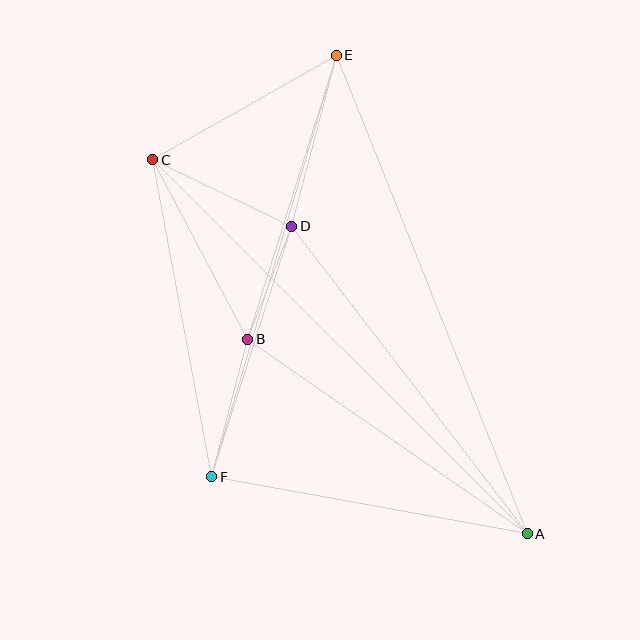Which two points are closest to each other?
Points B and D are closest to each other.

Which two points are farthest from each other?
Points A and C are farthest from each other.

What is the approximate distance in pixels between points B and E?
The distance between B and E is approximately 297 pixels.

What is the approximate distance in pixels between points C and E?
The distance between C and E is approximately 211 pixels.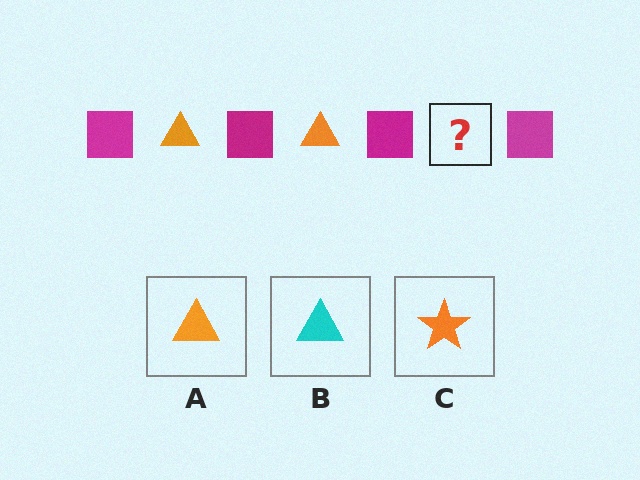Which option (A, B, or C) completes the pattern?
A.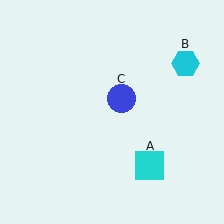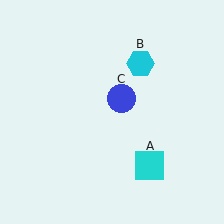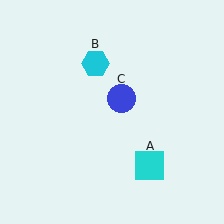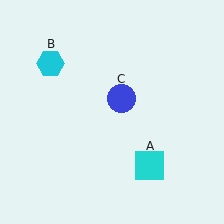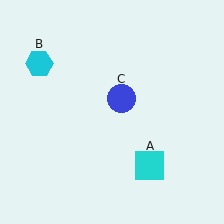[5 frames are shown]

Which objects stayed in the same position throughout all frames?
Cyan square (object A) and blue circle (object C) remained stationary.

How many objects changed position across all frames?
1 object changed position: cyan hexagon (object B).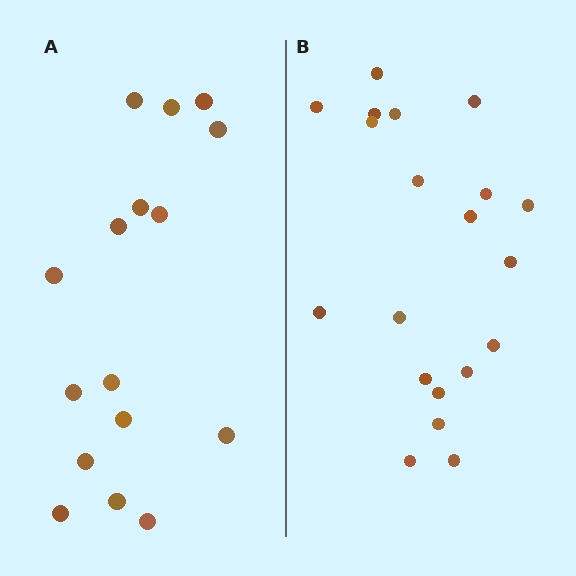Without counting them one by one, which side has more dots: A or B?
Region B (the right region) has more dots.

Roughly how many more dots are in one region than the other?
Region B has about 4 more dots than region A.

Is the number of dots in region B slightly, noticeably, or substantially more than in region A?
Region B has noticeably more, but not dramatically so. The ratio is roughly 1.2 to 1.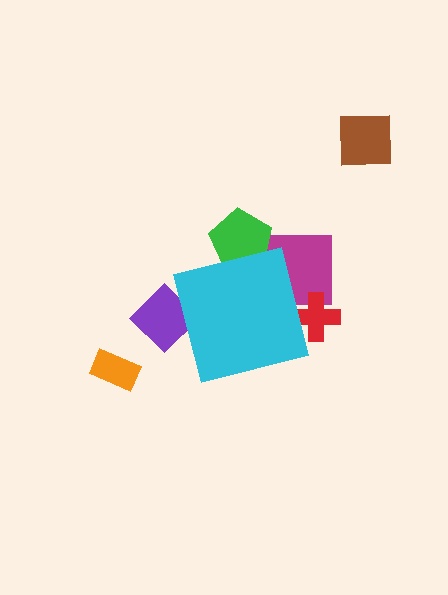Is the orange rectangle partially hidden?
No, the orange rectangle is fully visible.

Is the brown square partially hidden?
No, the brown square is fully visible.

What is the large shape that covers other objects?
A cyan square.